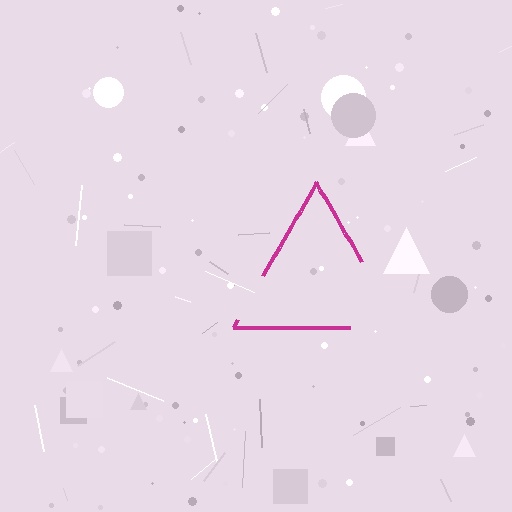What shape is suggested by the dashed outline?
The dashed outline suggests a triangle.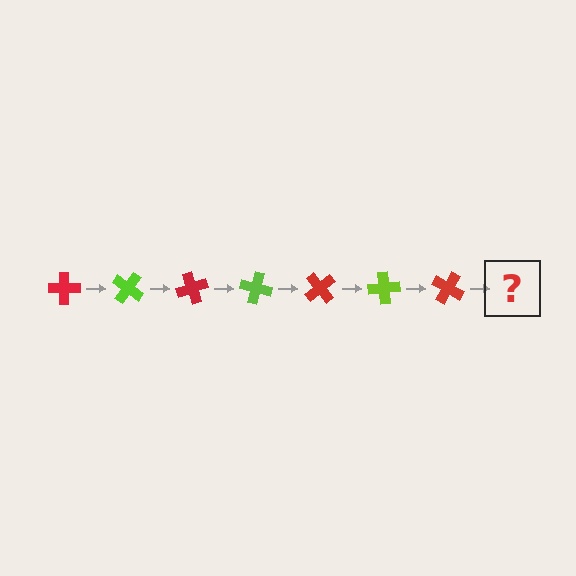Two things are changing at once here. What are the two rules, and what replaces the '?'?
The two rules are that it rotates 35 degrees each step and the color cycles through red and lime. The '?' should be a lime cross, rotated 245 degrees from the start.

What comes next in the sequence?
The next element should be a lime cross, rotated 245 degrees from the start.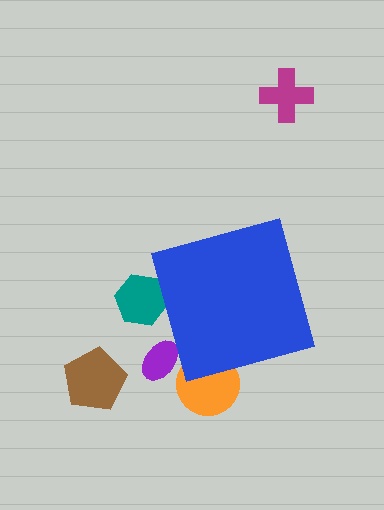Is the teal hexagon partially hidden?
Yes, the teal hexagon is partially hidden behind the blue diamond.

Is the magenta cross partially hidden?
No, the magenta cross is fully visible.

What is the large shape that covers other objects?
A blue diamond.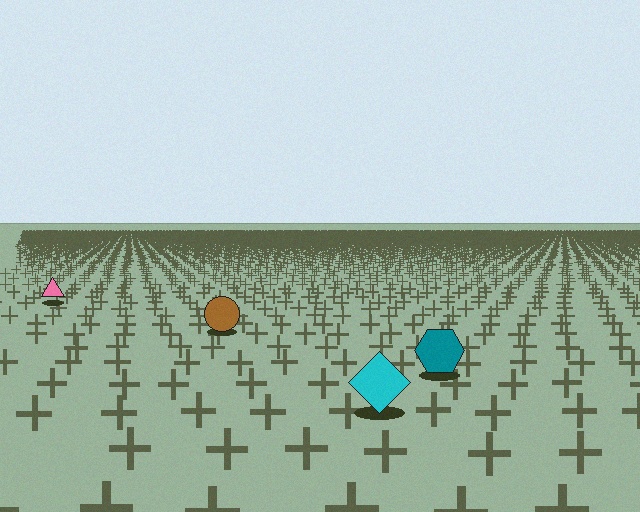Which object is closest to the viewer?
The cyan diamond is closest. The texture marks near it are larger and more spread out.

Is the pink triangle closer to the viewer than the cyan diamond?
No. The cyan diamond is closer — you can tell from the texture gradient: the ground texture is coarser near it.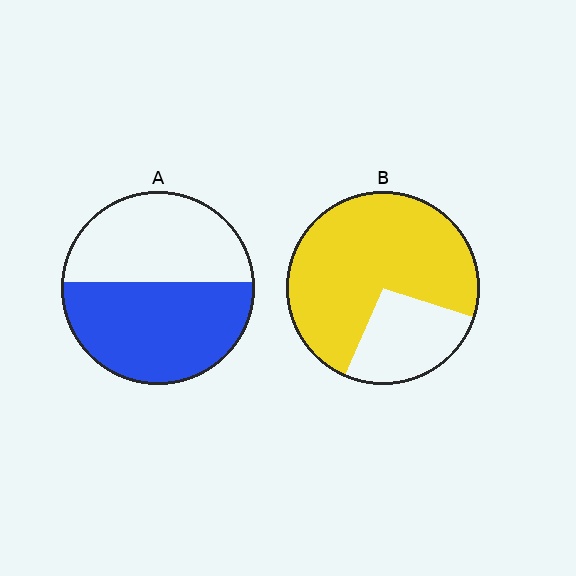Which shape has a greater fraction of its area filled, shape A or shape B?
Shape B.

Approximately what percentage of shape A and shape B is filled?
A is approximately 55% and B is approximately 75%.